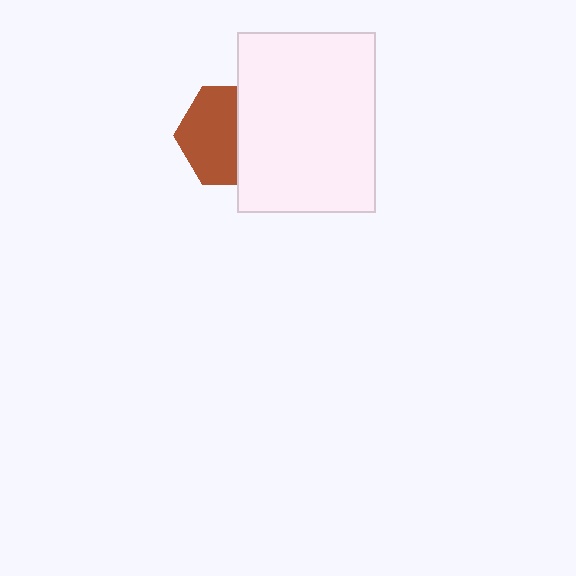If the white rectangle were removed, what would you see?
You would see the complete brown hexagon.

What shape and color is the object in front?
The object in front is a white rectangle.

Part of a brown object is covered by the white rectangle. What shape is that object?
It is a hexagon.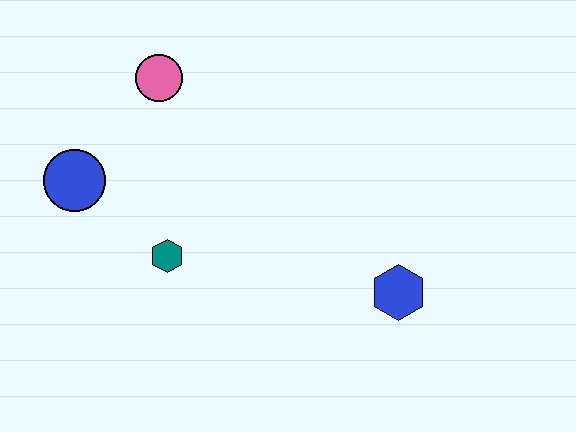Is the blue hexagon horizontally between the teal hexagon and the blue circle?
No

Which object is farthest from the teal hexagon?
The blue hexagon is farthest from the teal hexagon.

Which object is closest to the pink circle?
The blue circle is closest to the pink circle.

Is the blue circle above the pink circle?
No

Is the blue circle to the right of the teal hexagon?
No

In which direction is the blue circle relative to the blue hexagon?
The blue circle is to the left of the blue hexagon.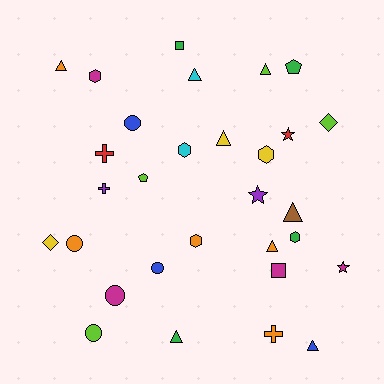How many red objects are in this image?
There are 2 red objects.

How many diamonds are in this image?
There are 2 diamonds.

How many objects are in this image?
There are 30 objects.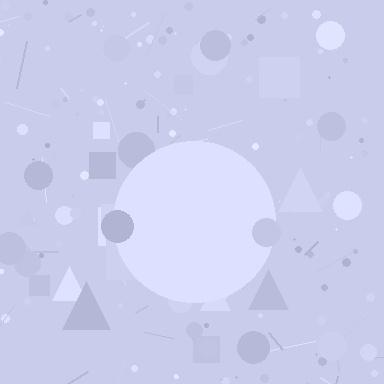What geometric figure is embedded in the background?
A circle is embedded in the background.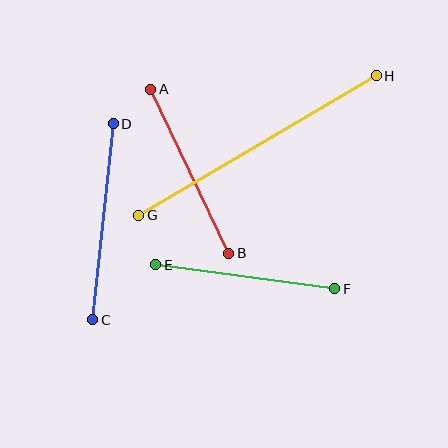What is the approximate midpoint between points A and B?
The midpoint is at approximately (190, 171) pixels.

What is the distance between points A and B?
The distance is approximately 182 pixels.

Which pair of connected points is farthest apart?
Points G and H are farthest apart.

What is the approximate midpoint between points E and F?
The midpoint is at approximately (245, 277) pixels.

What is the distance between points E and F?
The distance is approximately 181 pixels.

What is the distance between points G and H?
The distance is approximately 275 pixels.